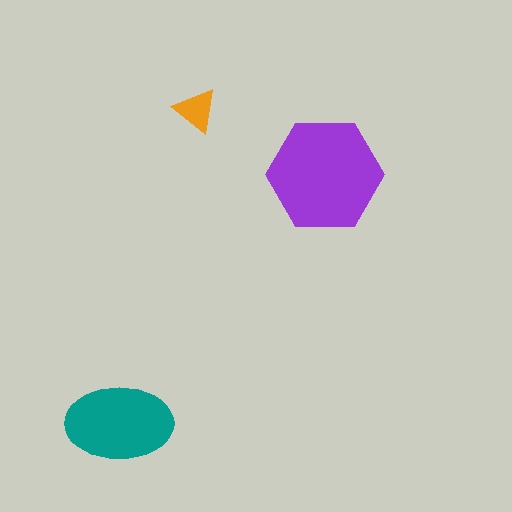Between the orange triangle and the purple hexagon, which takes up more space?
The purple hexagon.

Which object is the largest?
The purple hexagon.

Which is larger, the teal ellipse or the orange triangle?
The teal ellipse.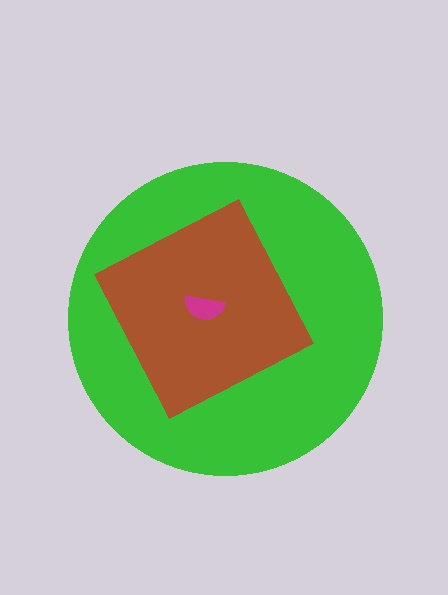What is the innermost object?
The magenta semicircle.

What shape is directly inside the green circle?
The brown square.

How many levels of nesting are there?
3.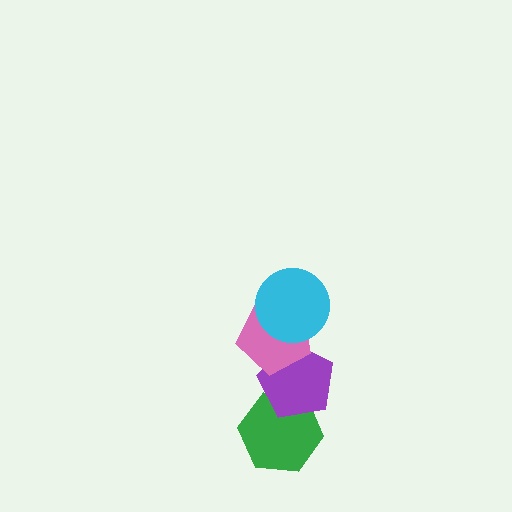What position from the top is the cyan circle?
The cyan circle is 1st from the top.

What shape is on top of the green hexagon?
The purple pentagon is on top of the green hexagon.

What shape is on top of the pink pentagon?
The cyan circle is on top of the pink pentagon.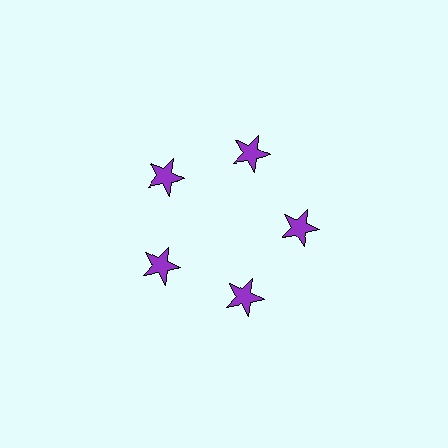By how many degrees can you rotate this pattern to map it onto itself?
The pattern maps onto itself every 72 degrees of rotation.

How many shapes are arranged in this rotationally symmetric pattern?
There are 5 shapes, arranged in 5 groups of 1.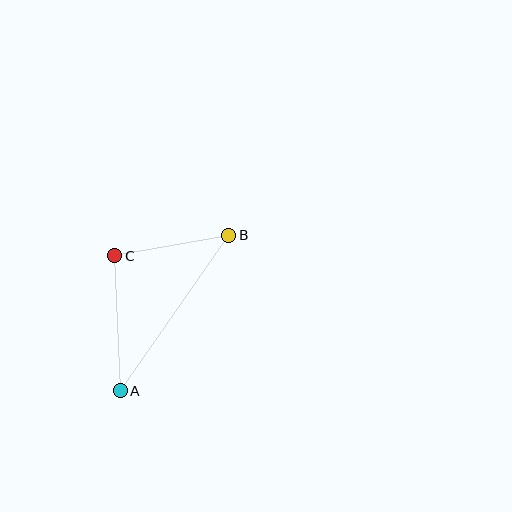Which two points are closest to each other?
Points B and C are closest to each other.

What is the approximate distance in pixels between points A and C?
The distance between A and C is approximately 135 pixels.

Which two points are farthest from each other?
Points A and B are farthest from each other.